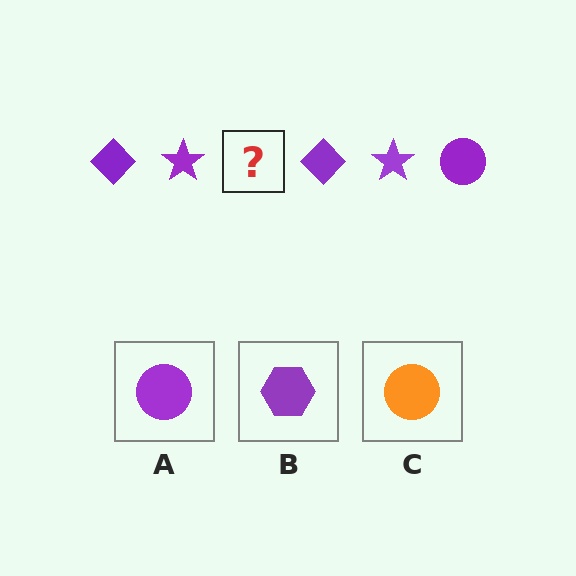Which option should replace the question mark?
Option A.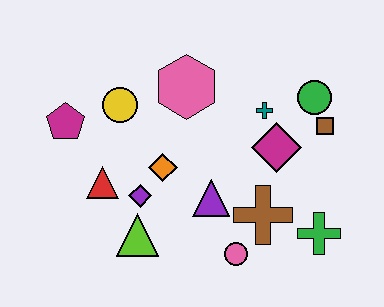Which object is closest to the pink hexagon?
The yellow circle is closest to the pink hexagon.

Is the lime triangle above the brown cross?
No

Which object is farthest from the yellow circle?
The green cross is farthest from the yellow circle.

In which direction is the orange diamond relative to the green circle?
The orange diamond is to the left of the green circle.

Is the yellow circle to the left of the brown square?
Yes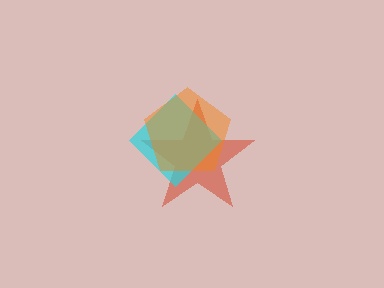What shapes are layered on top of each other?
The layered shapes are: a red star, a cyan diamond, an orange pentagon.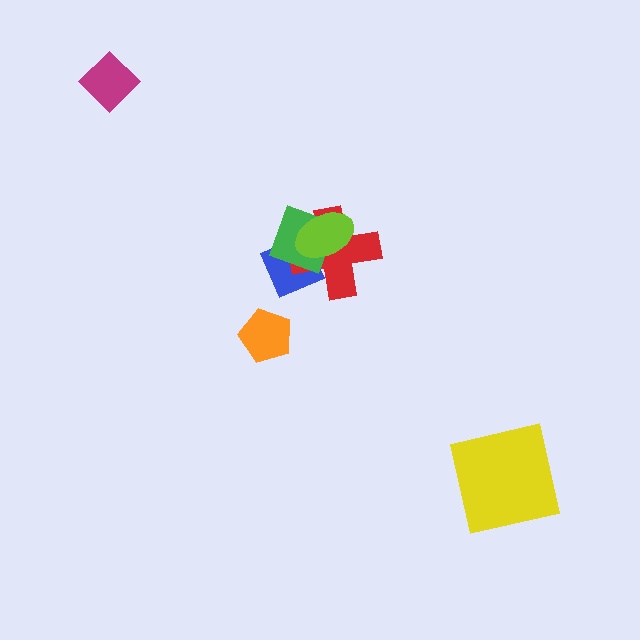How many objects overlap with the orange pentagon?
0 objects overlap with the orange pentagon.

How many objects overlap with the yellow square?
0 objects overlap with the yellow square.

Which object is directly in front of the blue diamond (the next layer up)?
The red cross is directly in front of the blue diamond.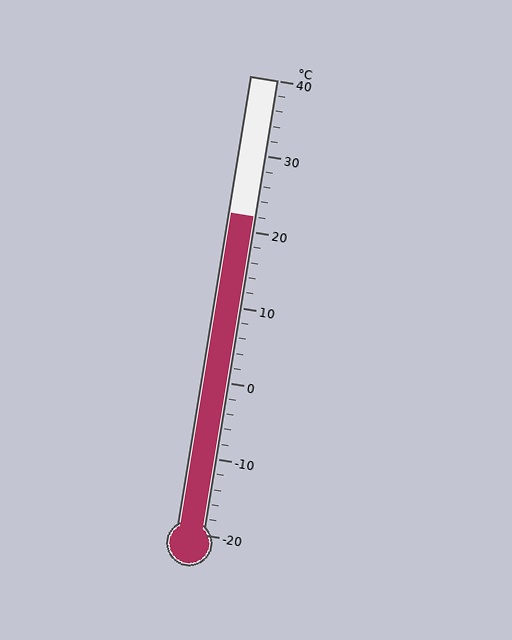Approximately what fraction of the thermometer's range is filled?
The thermometer is filled to approximately 70% of its range.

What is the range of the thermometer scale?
The thermometer scale ranges from -20°C to 40°C.